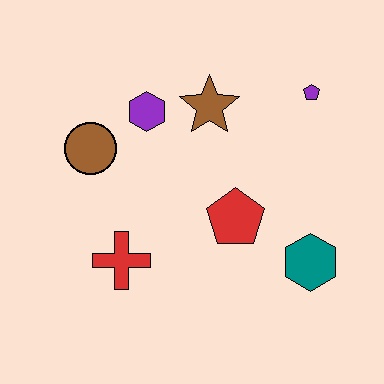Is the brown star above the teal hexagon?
Yes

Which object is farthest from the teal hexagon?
The brown circle is farthest from the teal hexagon.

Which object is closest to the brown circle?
The purple hexagon is closest to the brown circle.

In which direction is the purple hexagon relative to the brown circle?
The purple hexagon is to the right of the brown circle.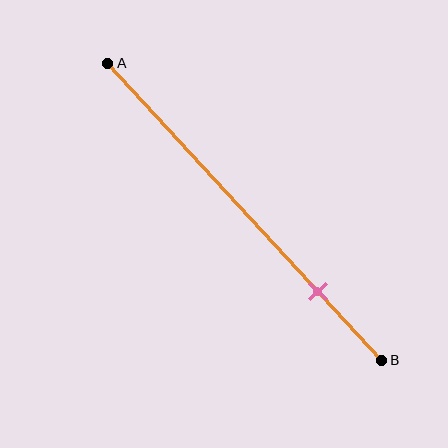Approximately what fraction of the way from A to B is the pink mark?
The pink mark is approximately 75% of the way from A to B.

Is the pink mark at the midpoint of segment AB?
No, the mark is at about 75% from A, not at the 50% midpoint.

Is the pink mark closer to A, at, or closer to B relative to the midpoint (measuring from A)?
The pink mark is closer to point B than the midpoint of segment AB.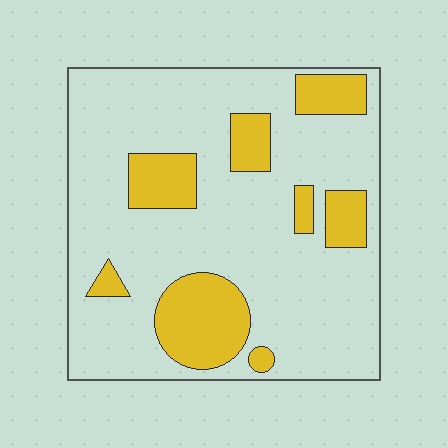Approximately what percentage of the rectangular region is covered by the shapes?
Approximately 20%.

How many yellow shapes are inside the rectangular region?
8.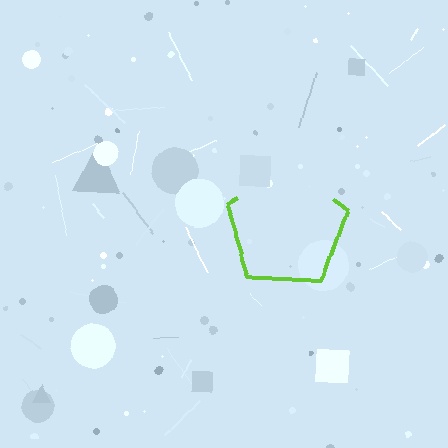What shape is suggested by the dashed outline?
The dashed outline suggests a pentagon.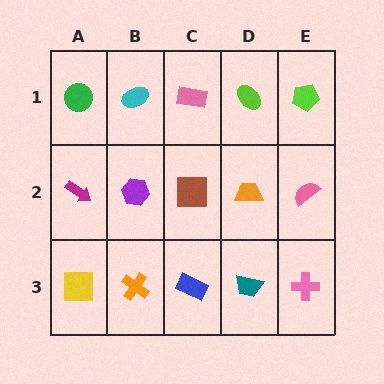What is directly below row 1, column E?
A pink semicircle.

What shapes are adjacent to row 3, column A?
A magenta arrow (row 2, column A), an orange cross (row 3, column B).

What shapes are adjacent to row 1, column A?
A magenta arrow (row 2, column A), a cyan ellipse (row 1, column B).